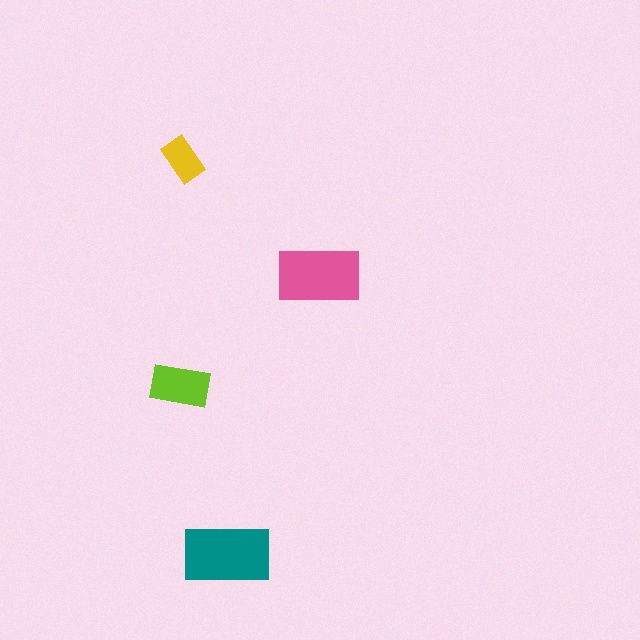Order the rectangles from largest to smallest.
the teal one, the pink one, the lime one, the yellow one.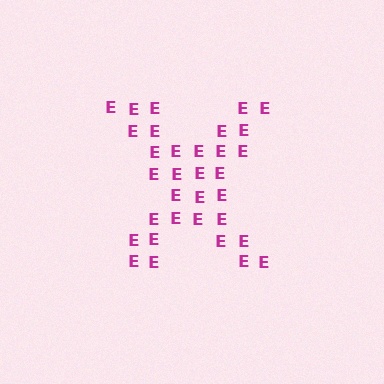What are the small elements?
The small elements are letter E's.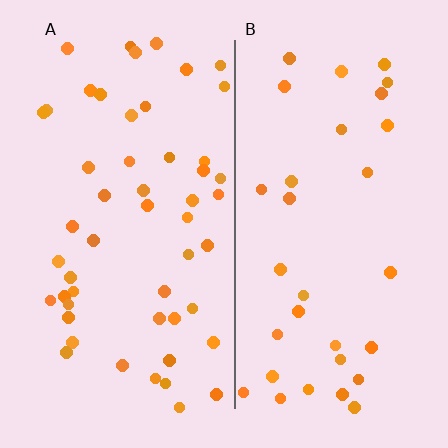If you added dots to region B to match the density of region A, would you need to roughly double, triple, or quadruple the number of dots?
Approximately double.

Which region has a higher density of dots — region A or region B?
A (the left).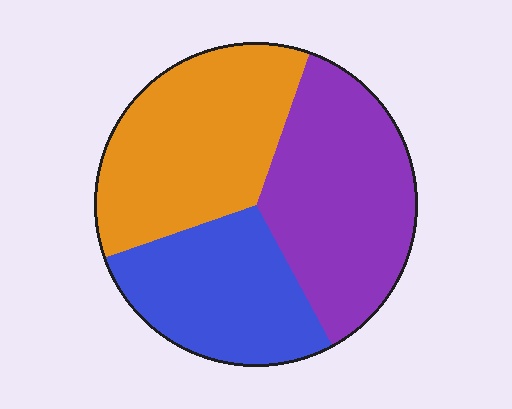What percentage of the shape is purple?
Purple takes up about three eighths (3/8) of the shape.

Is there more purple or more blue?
Purple.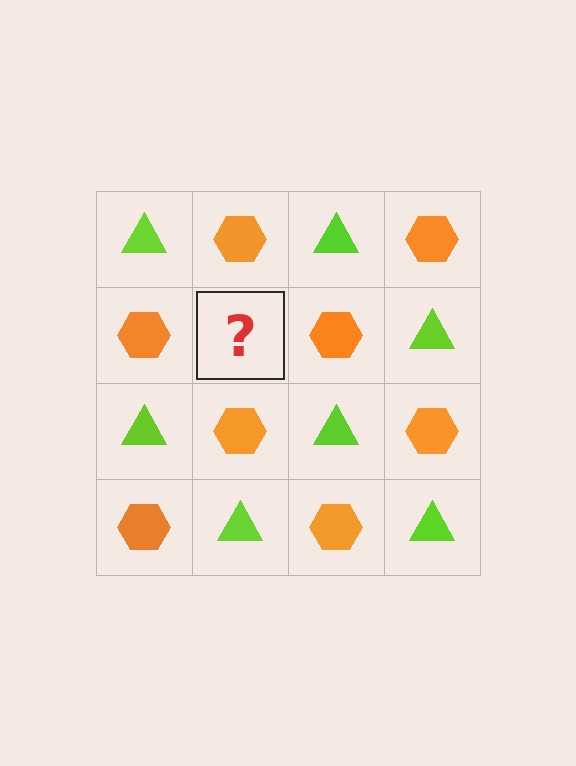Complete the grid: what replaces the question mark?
The question mark should be replaced with a lime triangle.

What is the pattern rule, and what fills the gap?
The rule is that it alternates lime triangle and orange hexagon in a checkerboard pattern. The gap should be filled with a lime triangle.